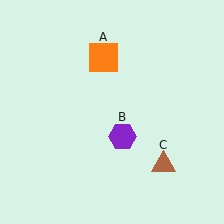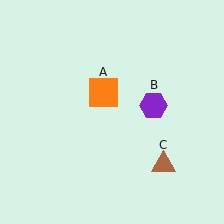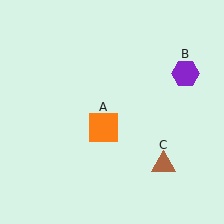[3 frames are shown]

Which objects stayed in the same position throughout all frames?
Brown triangle (object C) remained stationary.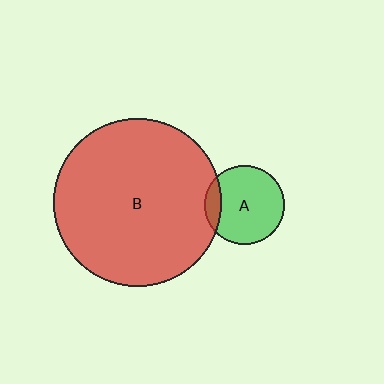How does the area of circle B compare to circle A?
Approximately 4.5 times.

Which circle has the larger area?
Circle B (red).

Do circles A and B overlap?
Yes.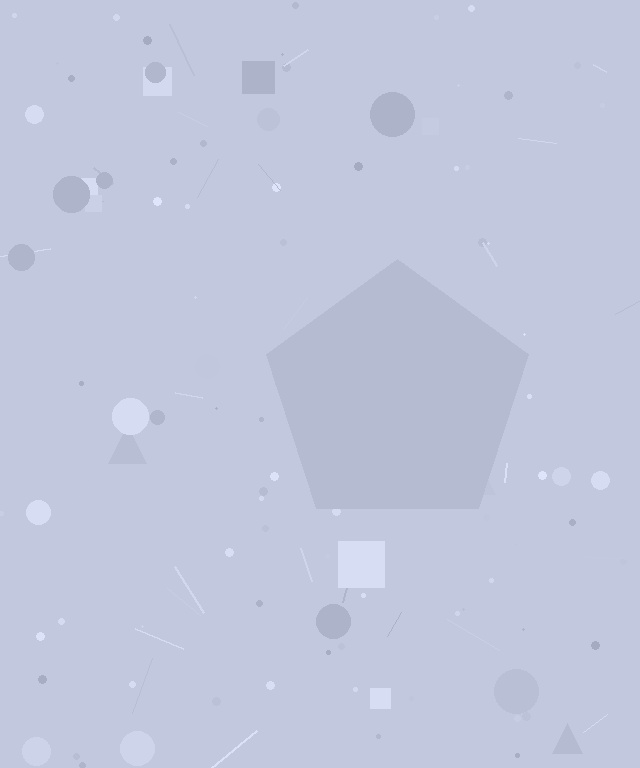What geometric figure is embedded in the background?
A pentagon is embedded in the background.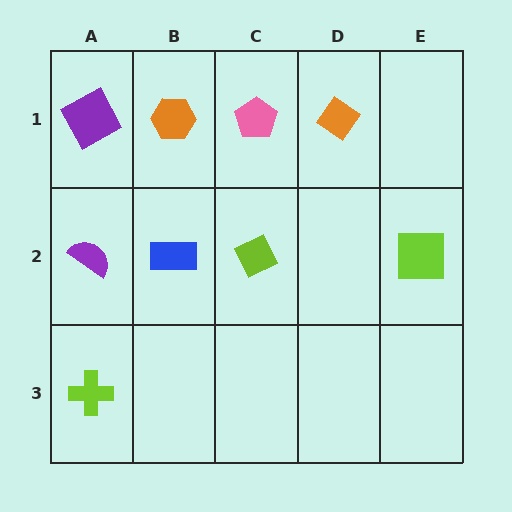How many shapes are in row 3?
1 shape.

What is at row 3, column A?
A lime cross.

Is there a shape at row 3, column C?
No, that cell is empty.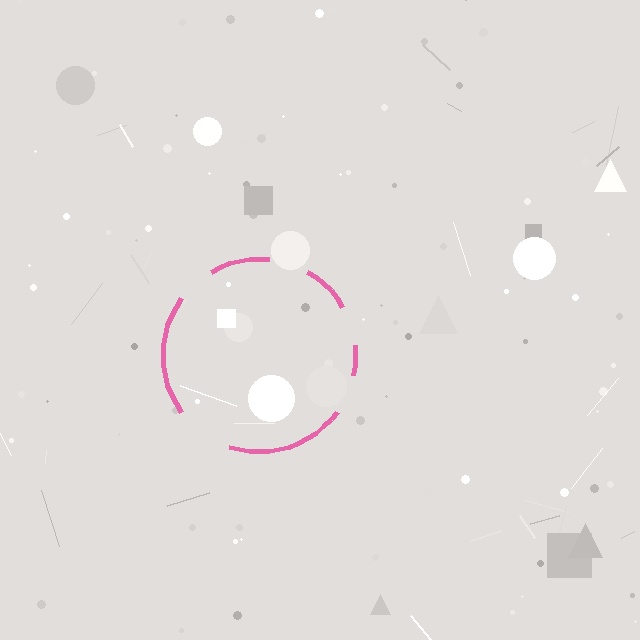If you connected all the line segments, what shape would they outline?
They would outline a circle.